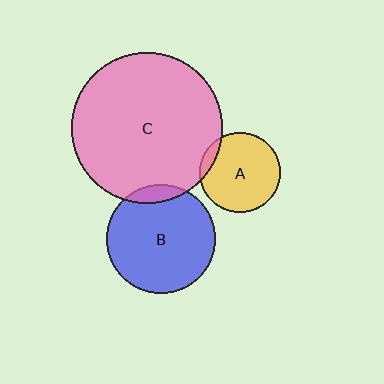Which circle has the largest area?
Circle C (pink).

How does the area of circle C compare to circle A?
Approximately 3.5 times.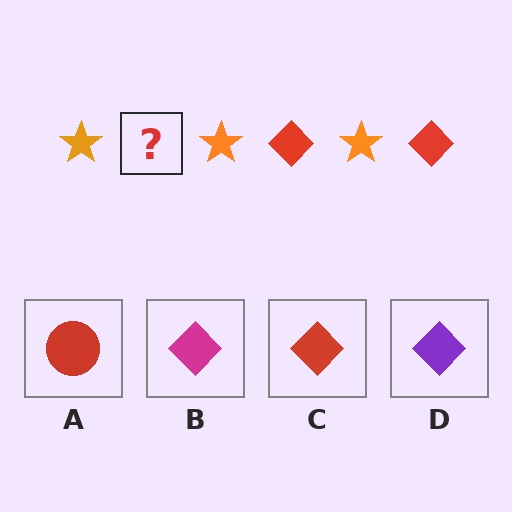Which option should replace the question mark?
Option C.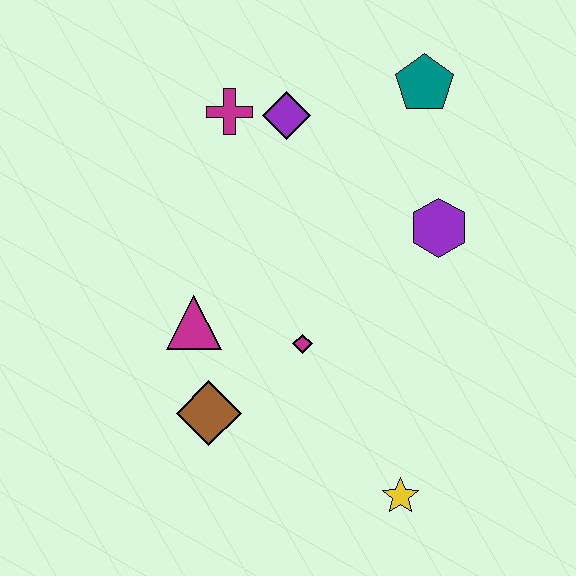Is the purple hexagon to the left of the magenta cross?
No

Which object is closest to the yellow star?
The magenta diamond is closest to the yellow star.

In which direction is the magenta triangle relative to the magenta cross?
The magenta triangle is below the magenta cross.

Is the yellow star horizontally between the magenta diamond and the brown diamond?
No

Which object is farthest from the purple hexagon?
The brown diamond is farthest from the purple hexagon.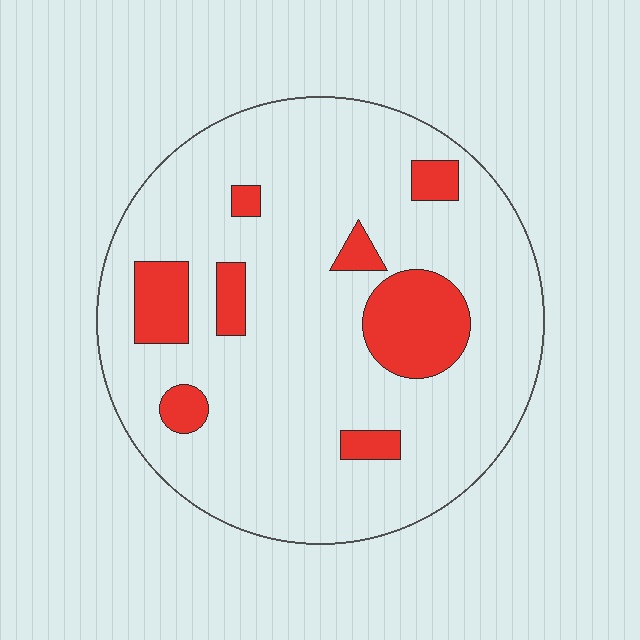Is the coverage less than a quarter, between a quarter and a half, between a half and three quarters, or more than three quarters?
Less than a quarter.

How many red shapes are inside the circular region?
8.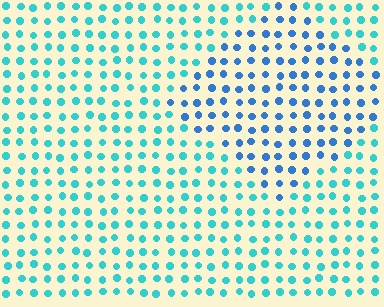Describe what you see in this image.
The image is filled with small cyan elements in a uniform arrangement. A diamond-shaped region is visible where the elements are tinted to a slightly different hue, forming a subtle color boundary.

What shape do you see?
I see a diamond.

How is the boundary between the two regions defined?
The boundary is defined purely by a slight shift in hue (about 34 degrees). Spacing, size, and orientation are identical on both sides.